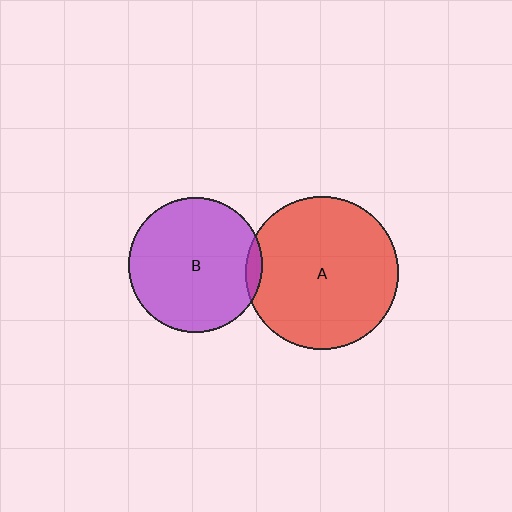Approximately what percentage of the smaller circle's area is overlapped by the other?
Approximately 5%.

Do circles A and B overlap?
Yes.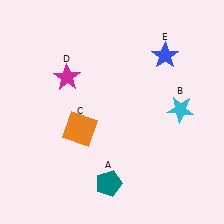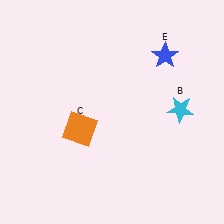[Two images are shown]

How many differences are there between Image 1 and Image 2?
There are 2 differences between the two images.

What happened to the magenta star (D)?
The magenta star (D) was removed in Image 2. It was in the top-left area of Image 1.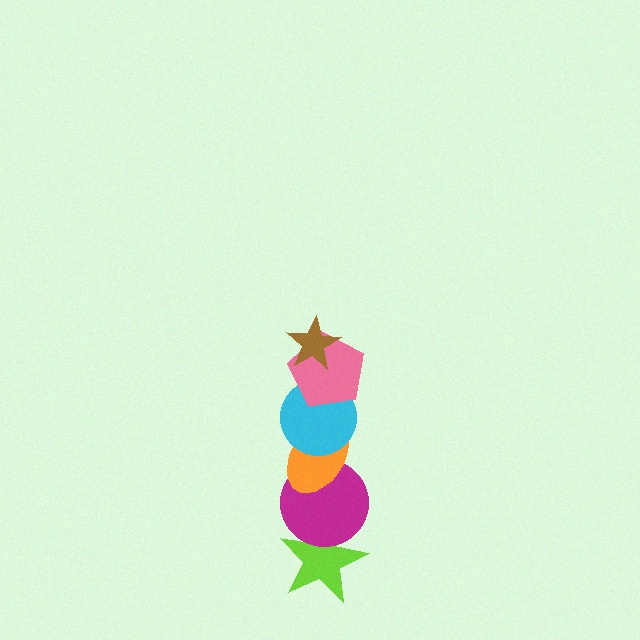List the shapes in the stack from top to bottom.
From top to bottom: the brown star, the pink pentagon, the cyan circle, the orange ellipse, the magenta circle, the lime star.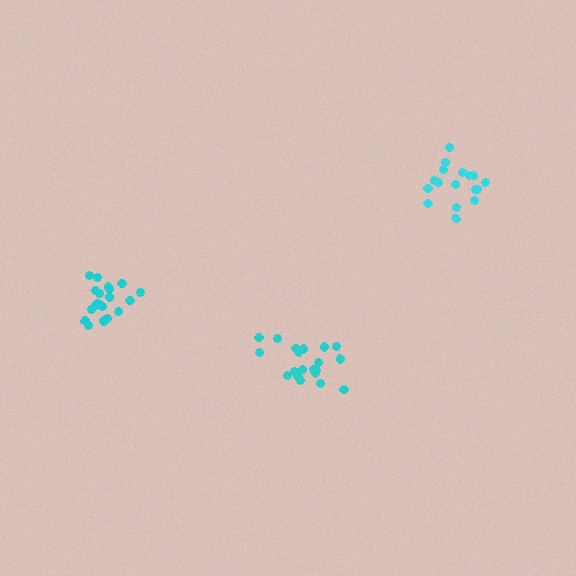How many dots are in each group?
Group 1: 20 dots, Group 2: 20 dots, Group 3: 17 dots (57 total).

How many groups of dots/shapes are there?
There are 3 groups.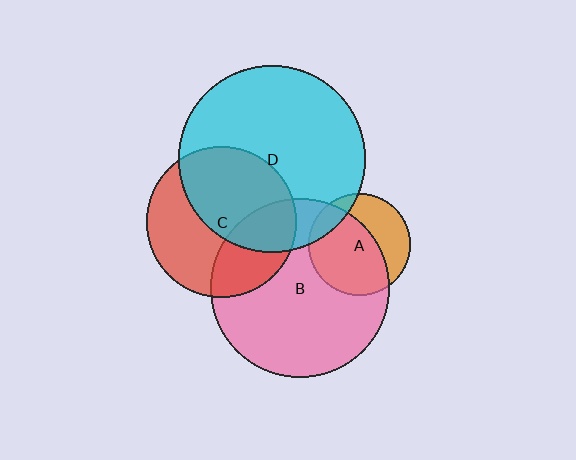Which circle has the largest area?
Circle D (cyan).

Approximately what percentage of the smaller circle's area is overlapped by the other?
Approximately 20%.